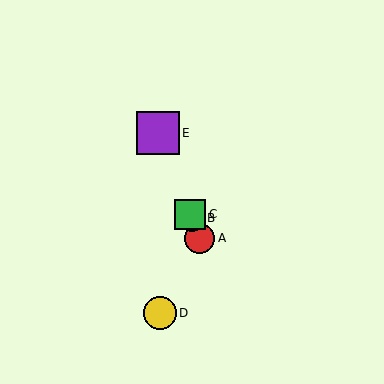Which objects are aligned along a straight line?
Objects A, B, C, E are aligned along a straight line.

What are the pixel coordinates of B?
Object B is at (192, 218).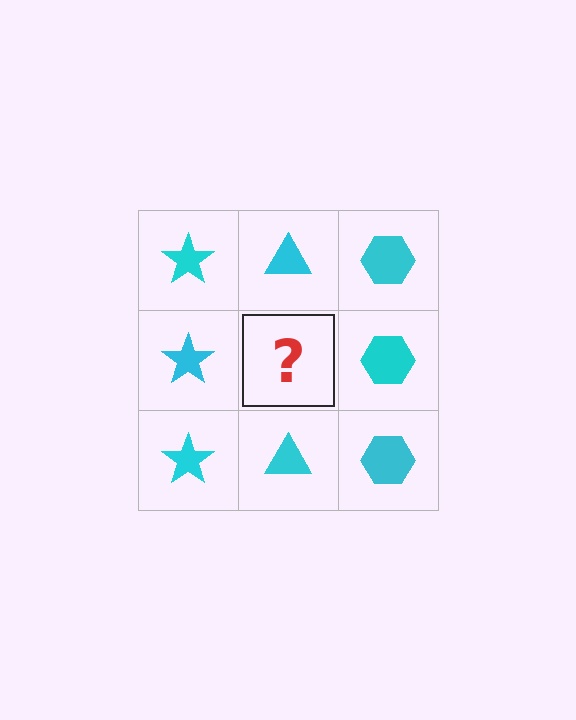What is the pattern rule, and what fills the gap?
The rule is that each column has a consistent shape. The gap should be filled with a cyan triangle.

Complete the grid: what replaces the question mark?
The question mark should be replaced with a cyan triangle.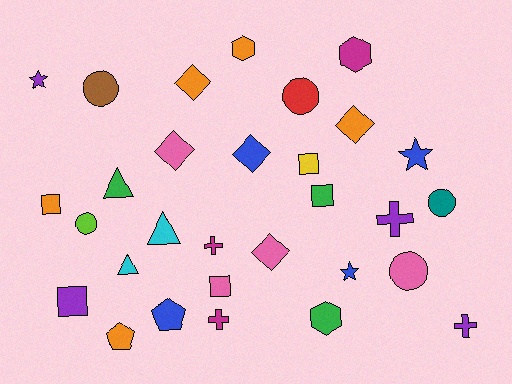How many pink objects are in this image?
There are 4 pink objects.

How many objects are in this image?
There are 30 objects.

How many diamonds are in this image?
There are 5 diamonds.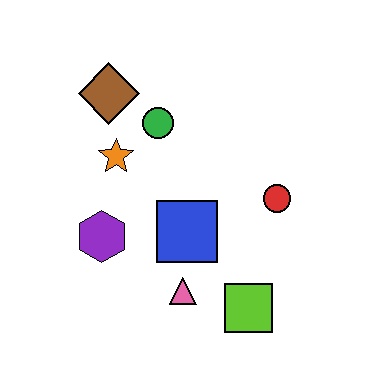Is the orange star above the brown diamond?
No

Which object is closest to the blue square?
The pink triangle is closest to the blue square.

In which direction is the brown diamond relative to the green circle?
The brown diamond is to the left of the green circle.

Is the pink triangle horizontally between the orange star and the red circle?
Yes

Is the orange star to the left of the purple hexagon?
No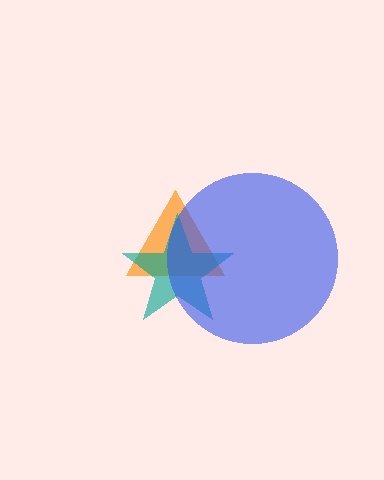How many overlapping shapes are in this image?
There are 3 overlapping shapes in the image.